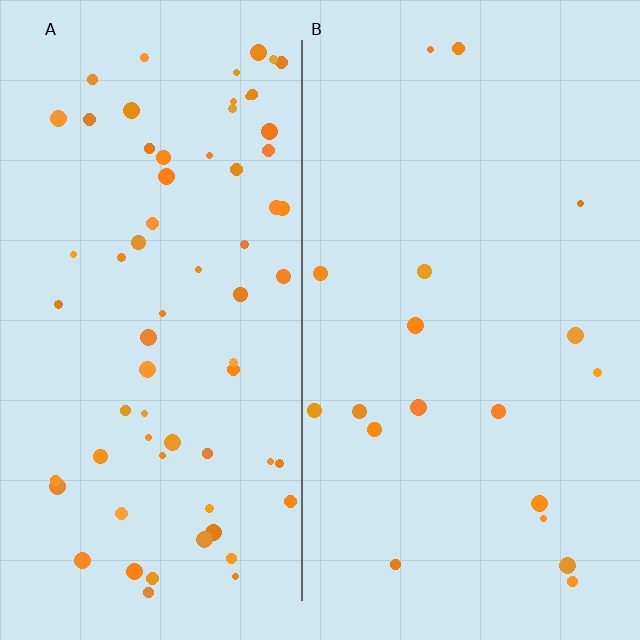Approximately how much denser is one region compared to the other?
Approximately 3.7× — region A over region B.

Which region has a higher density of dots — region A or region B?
A (the left).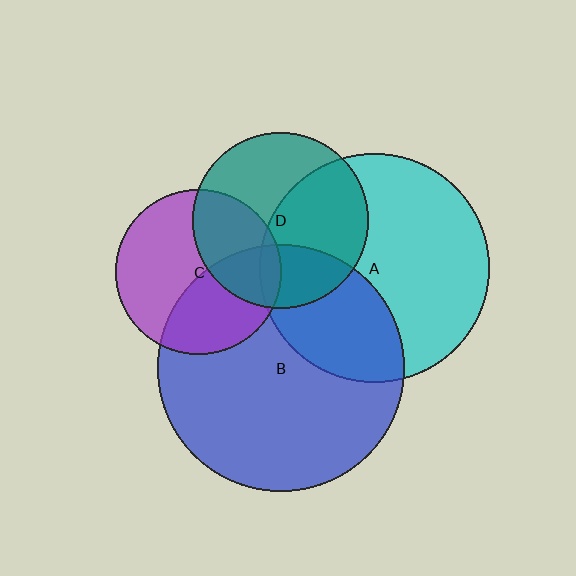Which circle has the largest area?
Circle B (blue).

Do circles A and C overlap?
Yes.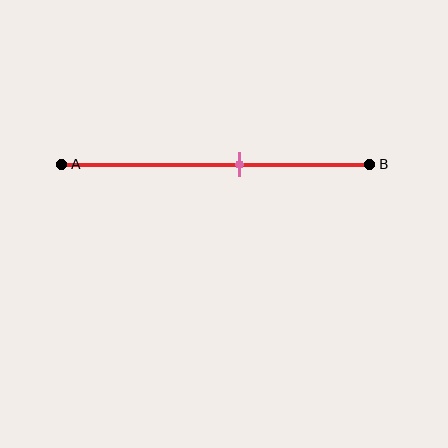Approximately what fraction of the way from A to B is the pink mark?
The pink mark is approximately 60% of the way from A to B.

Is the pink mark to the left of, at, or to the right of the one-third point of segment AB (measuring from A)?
The pink mark is to the right of the one-third point of segment AB.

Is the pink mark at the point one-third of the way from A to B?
No, the mark is at about 60% from A, not at the 33% one-third point.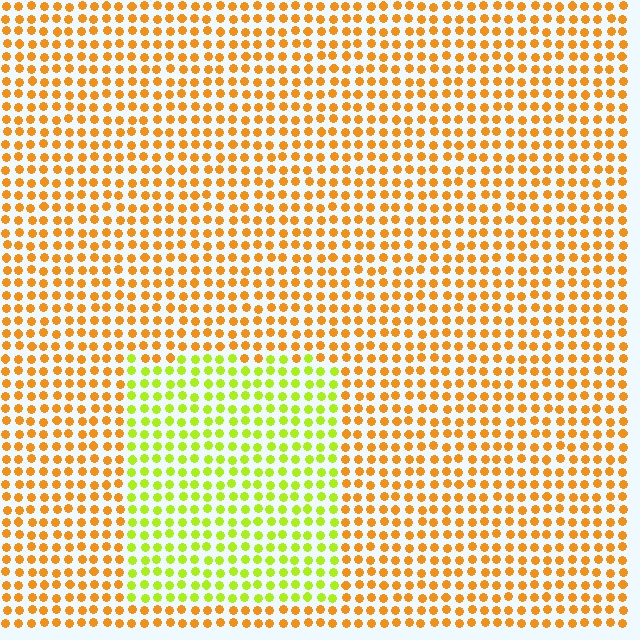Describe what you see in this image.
The image is filled with small orange elements in a uniform arrangement. A rectangle-shaped region is visible where the elements are tinted to a slightly different hue, forming a subtle color boundary.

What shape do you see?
I see a rectangle.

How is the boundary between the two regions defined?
The boundary is defined purely by a slight shift in hue (about 46 degrees). Spacing, size, and orientation are identical on both sides.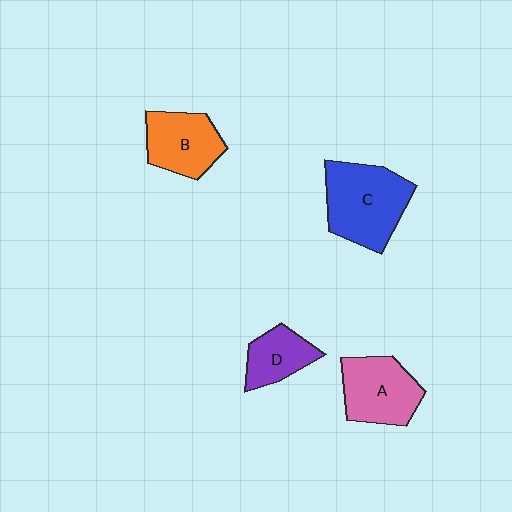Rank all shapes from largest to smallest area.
From largest to smallest: C (blue), A (pink), B (orange), D (purple).